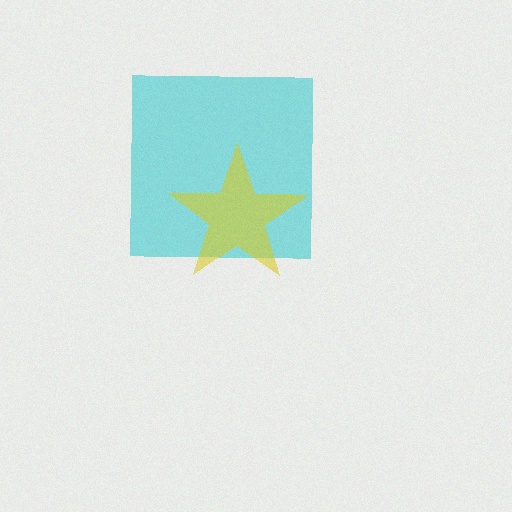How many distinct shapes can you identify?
There are 2 distinct shapes: a cyan square, a yellow star.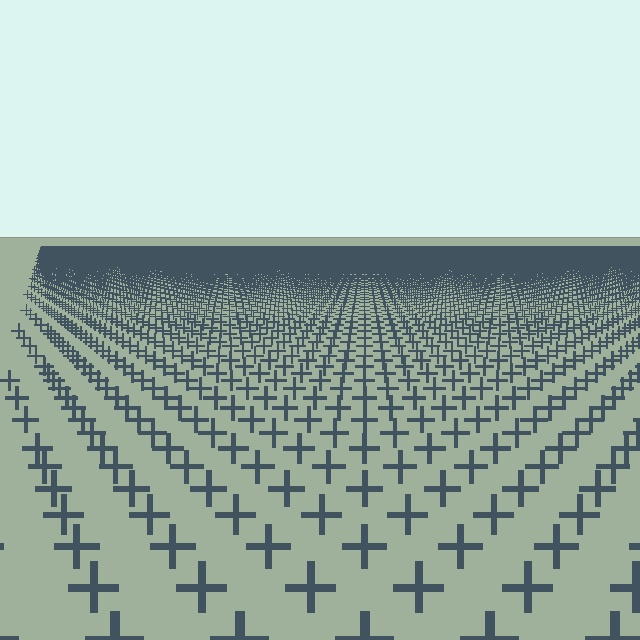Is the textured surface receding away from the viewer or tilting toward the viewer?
The surface is receding away from the viewer. Texture elements get smaller and denser toward the top.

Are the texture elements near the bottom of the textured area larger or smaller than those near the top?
Larger. Near the bottom, elements are closer to the viewer and appear at a bigger on-screen size.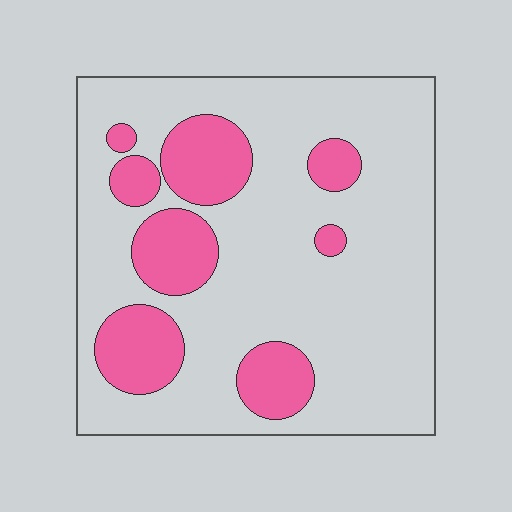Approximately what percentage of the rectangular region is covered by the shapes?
Approximately 25%.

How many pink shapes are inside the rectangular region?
8.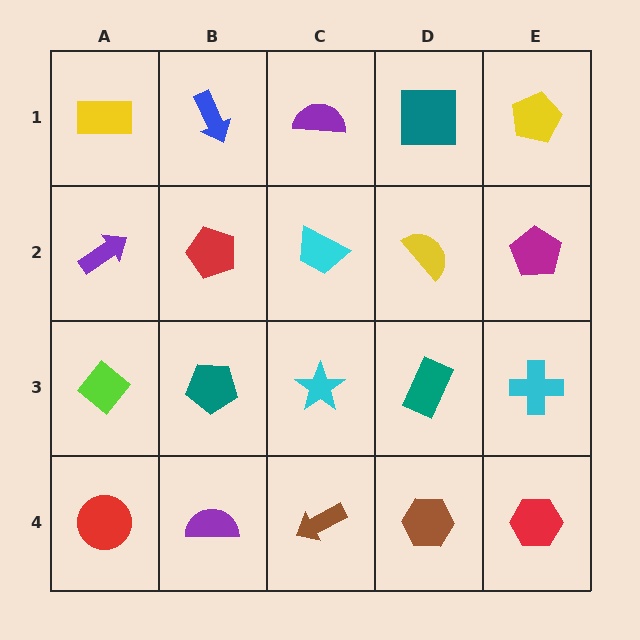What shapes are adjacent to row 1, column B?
A red pentagon (row 2, column B), a yellow rectangle (row 1, column A), a purple semicircle (row 1, column C).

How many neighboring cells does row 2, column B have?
4.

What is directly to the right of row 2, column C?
A yellow semicircle.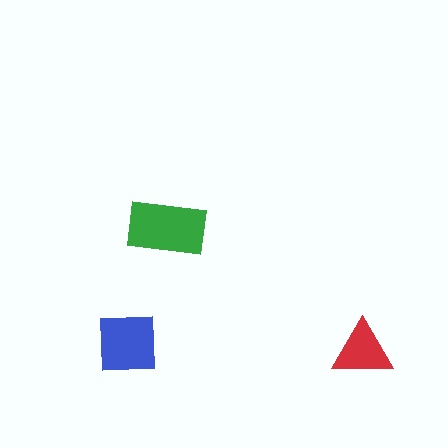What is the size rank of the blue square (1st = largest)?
2nd.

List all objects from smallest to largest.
The red triangle, the blue square, the green rectangle.